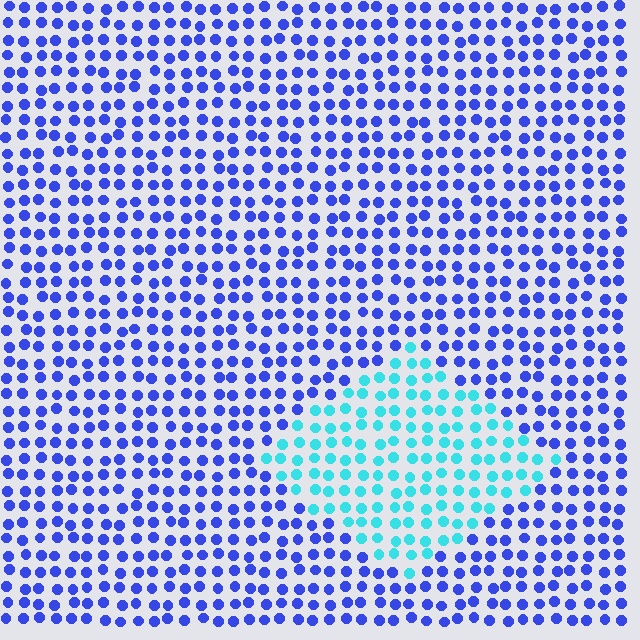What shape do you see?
I see a diamond.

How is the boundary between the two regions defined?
The boundary is defined purely by a slight shift in hue (about 53 degrees). Spacing, size, and orientation are identical on both sides.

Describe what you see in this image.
The image is filled with small blue elements in a uniform arrangement. A diamond-shaped region is visible where the elements are tinted to a slightly different hue, forming a subtle color boundary.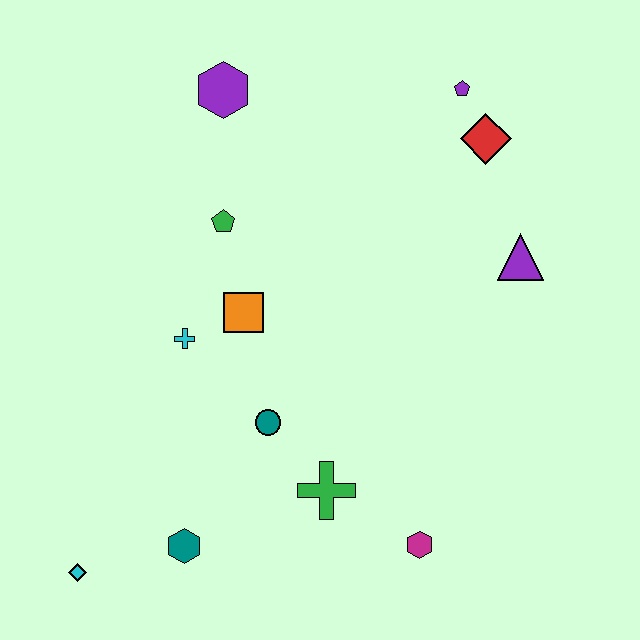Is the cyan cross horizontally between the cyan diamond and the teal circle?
Yes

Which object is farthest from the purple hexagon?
The cyan diamond is farthest from the purple hexagon.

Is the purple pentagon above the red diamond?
Yes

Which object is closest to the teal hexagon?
The cyan diamond is closest to the teal hexagon.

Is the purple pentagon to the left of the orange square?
No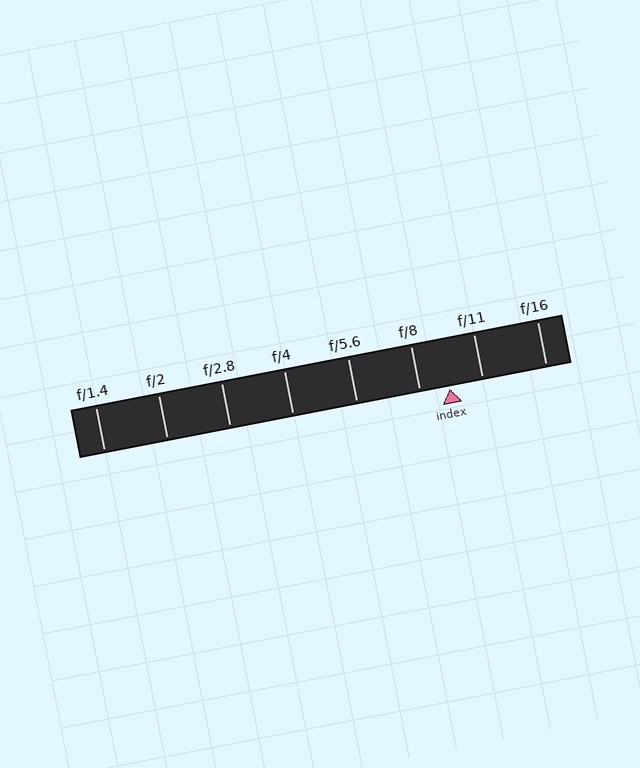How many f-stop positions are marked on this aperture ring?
There are 8 f-stop positions marked.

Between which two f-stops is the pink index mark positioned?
The index mark is between f/8 and f/11.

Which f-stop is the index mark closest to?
The index mark is closest to f/8.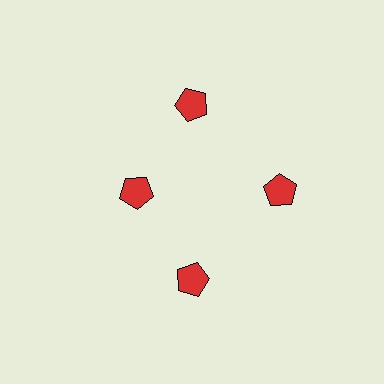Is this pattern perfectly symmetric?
No. The 4 red pentagons are arranged in a ring, but one element near the 9 o'clock position is pulled inward toward the center, breaking the 4-fold rotational symmetry.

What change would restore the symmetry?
The symmetry would be restored by moving it outward, back onto the ring so that all 4 pentagons sit at equal angles and equal distance from the center.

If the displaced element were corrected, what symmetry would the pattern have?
It would have 4-fold rotational symmetry — the pattern would map onto itself every 90 degrees.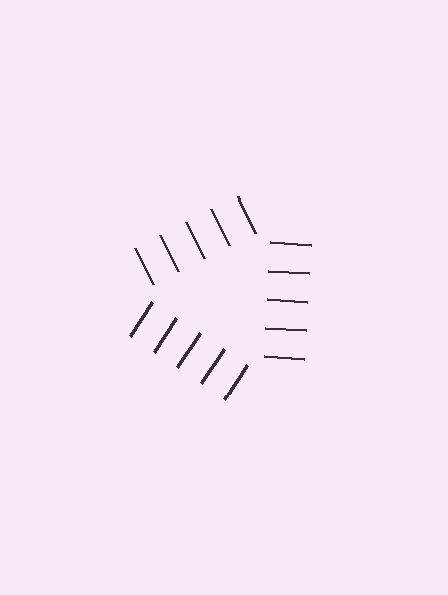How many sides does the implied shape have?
3 sides — the line-ends trace a triangle.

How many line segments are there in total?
15 — 5 along each of the 3 edges.